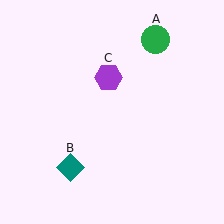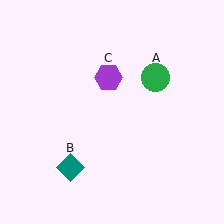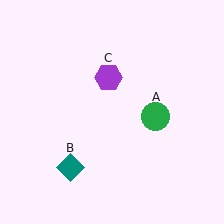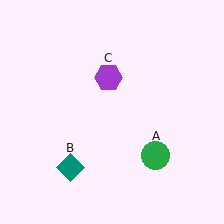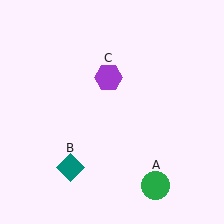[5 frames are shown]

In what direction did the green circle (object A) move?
The green circle (object A) moved down.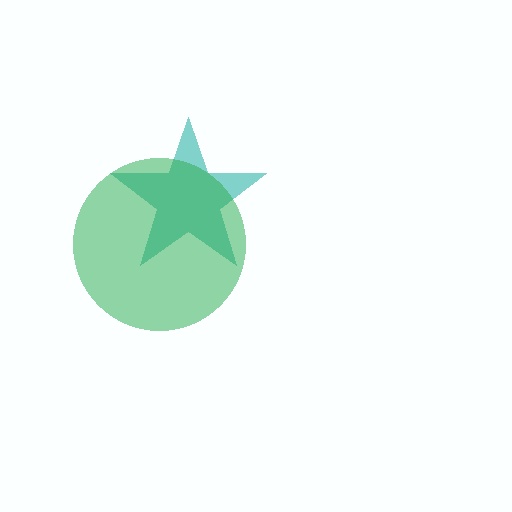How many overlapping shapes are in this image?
There are 2 overlapping shapes in the image.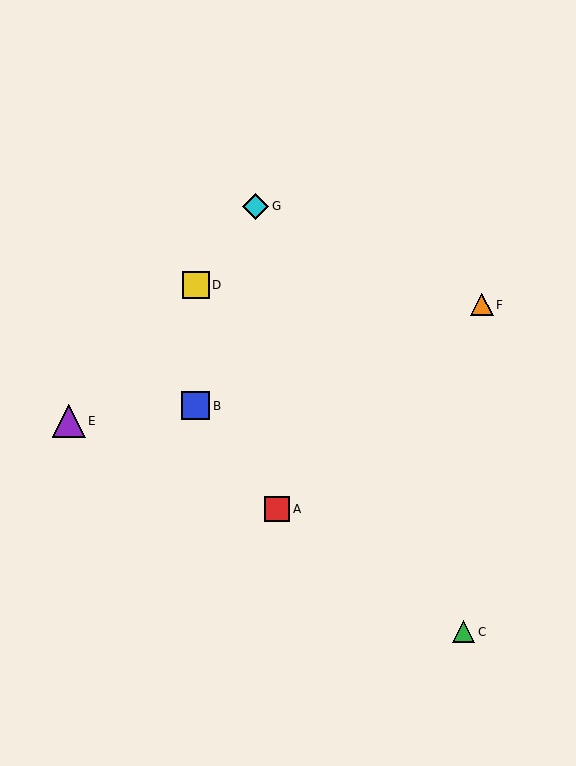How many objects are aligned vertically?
2 objects (B, D) are aligned vertically.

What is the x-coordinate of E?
Object E is at x≈69.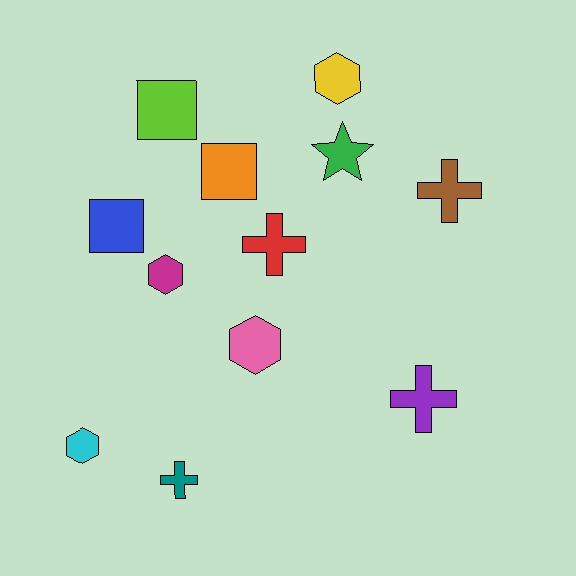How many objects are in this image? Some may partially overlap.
There are 12 objects.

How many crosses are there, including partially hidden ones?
There are 4 crosses.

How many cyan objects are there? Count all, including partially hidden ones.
There is 1 cyan object.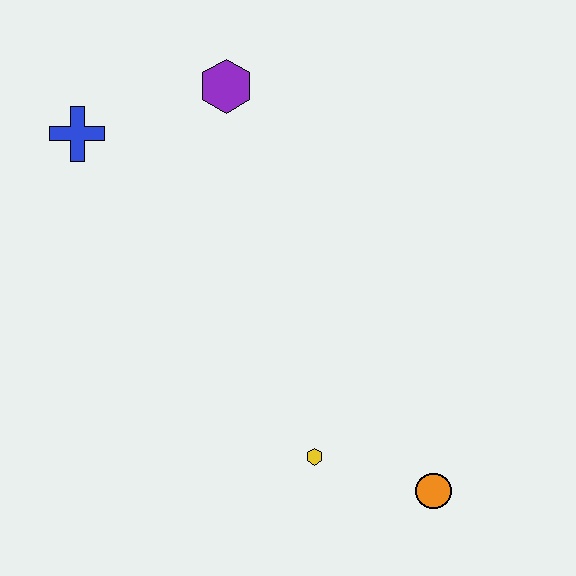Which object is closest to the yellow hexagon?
The orange circle is closest to the yellow hexagon.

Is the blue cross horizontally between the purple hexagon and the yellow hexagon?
No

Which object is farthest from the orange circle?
The blue cross is farthest from the orange circle.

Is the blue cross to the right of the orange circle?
No